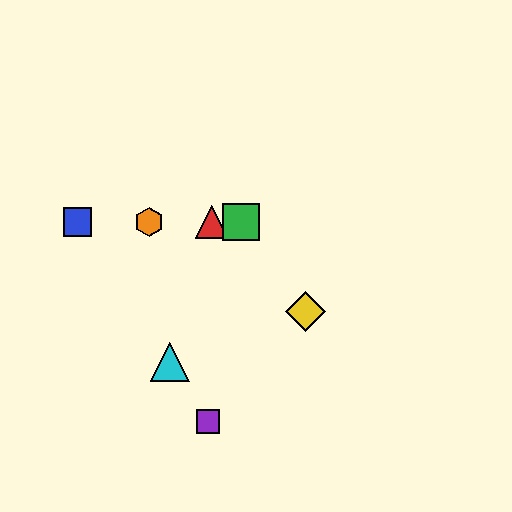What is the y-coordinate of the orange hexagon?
The orange hexagon is at y≈222.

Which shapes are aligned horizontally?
The red triangle, the blue square, the green square, the orange hexagon are aligned horizontally.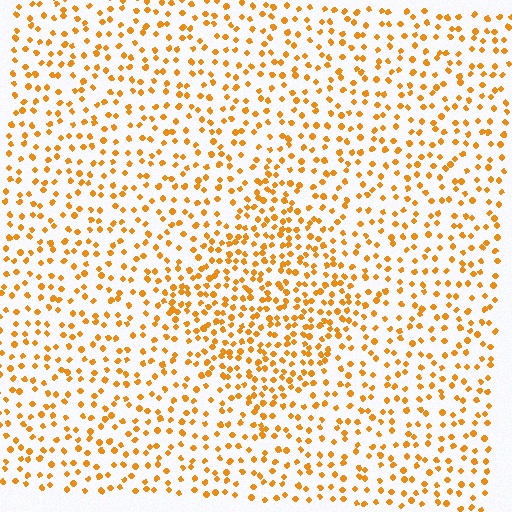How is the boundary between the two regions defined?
The boundary is defined by a change in element density (approximately 1.7x ratio). All elements are the same color, size, and shape.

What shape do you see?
I see a diamond.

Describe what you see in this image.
The image contains small orange elements arranged at two different densities. A diamond-shaped region is visible where the elements are more densely packed than the surrounding area.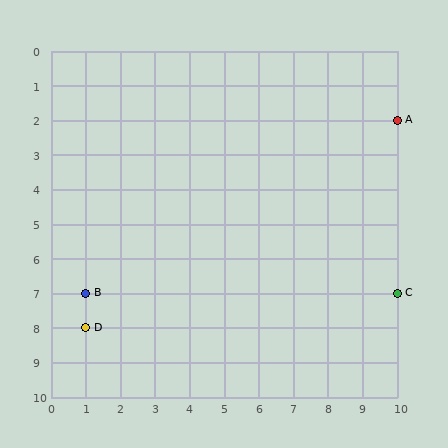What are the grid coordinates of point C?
Point C is at grid coordinates (10, 7).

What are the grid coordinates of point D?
Point D is at grid coordinates (1, 8).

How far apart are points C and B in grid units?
Points C and B are 9 columns apart.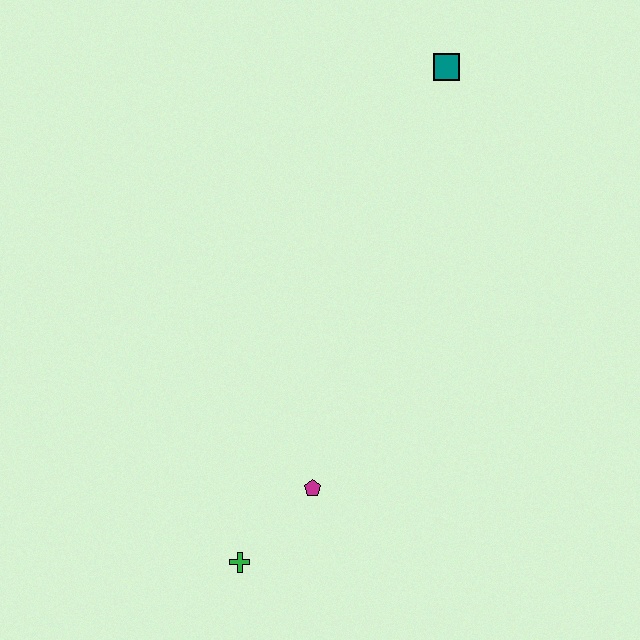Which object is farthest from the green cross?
The teal square is farthest from the green cross.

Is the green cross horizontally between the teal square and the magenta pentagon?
No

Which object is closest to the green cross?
The magenta pentagon is closest to the green cross.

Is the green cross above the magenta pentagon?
No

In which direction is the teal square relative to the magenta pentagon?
The teal square is above the magenta pentagon.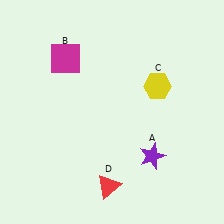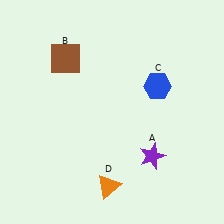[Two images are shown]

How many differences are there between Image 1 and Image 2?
There are 3 differences between the two images.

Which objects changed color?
B changed from magenta to brown. C changed from yellow to blue. D changed from red to orange.